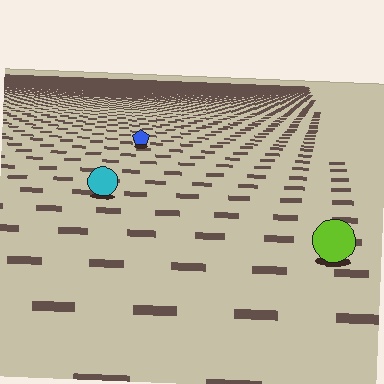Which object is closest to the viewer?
The lime circle is closest. The texture marks near it are larger and more spread out.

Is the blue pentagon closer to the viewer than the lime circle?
No. The lime circle is closer — you can tell from the texture gradient: the ground texture is coarser near it.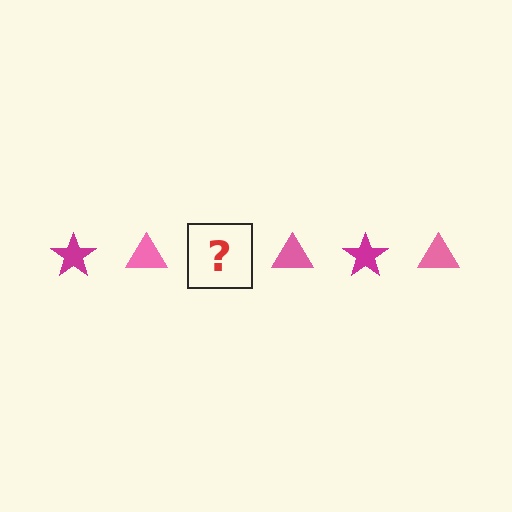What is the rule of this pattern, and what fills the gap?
The rule is that the pattern alternates between magenta star and pink triangle. The gap should be filled with a magenta star.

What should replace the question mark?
The question mark should be replaced with a magenta star.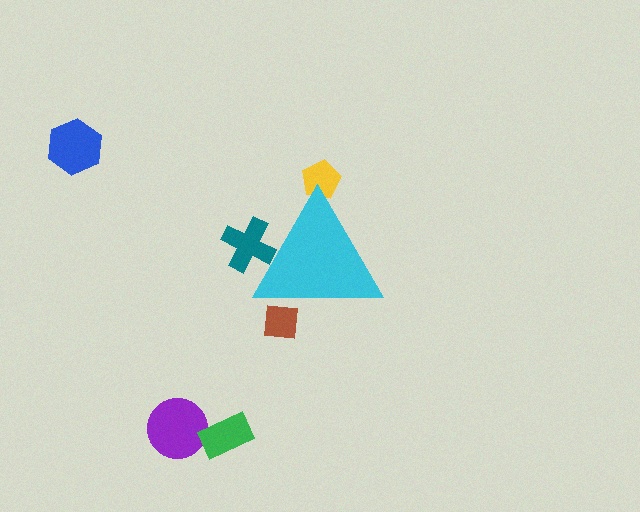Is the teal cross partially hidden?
Yes, the teal cross is partially hidden behind the cyan triangle.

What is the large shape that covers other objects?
A cyan triangle.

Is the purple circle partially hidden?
No, the purple circle is fully visible.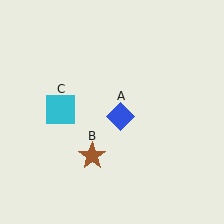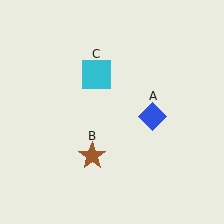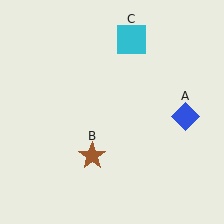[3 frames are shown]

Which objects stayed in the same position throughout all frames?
Brown star (object B) remained stationary.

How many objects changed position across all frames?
2 objects changed position: blue diamond (object A), cyan square (object C).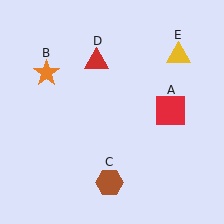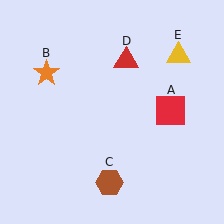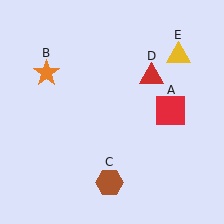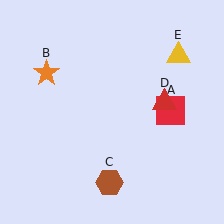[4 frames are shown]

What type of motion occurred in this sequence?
The red triangle (object D) rotated clockwise around the center of the scene.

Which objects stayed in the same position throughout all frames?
Red square (object A) and orange star (object B) and brown hexagon (object C) and yellow triangle (object E) remained stationary.